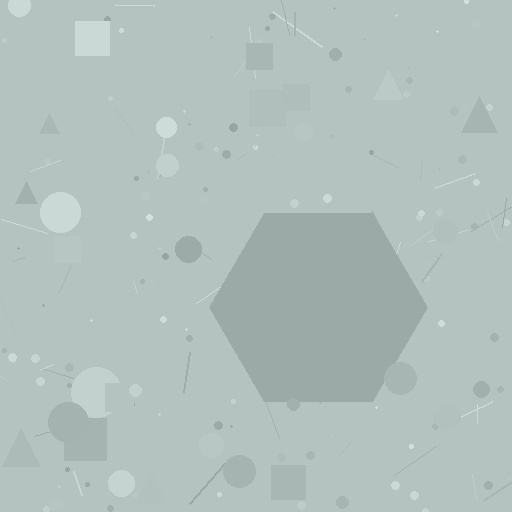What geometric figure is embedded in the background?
A hexagon is embedded in the background.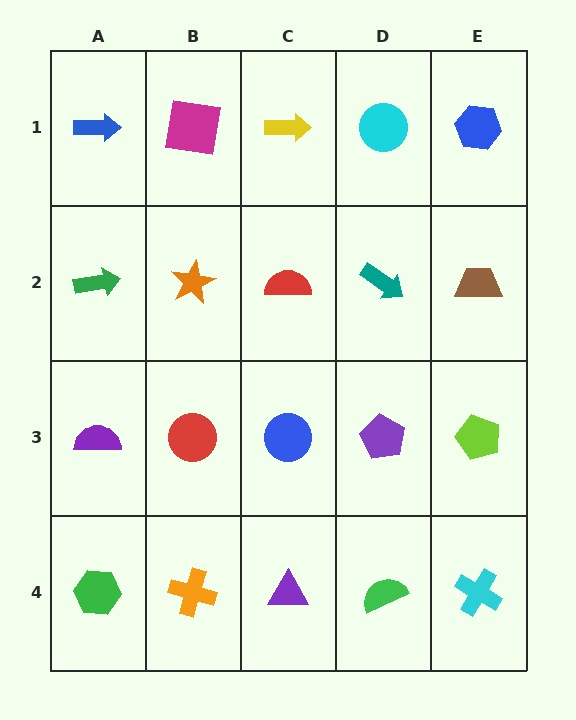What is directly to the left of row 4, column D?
A purple triangle.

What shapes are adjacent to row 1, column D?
A teal arrow (row 2, column D), a yellow arrow (row 1, column C), a blue hexagon (row 1, column E).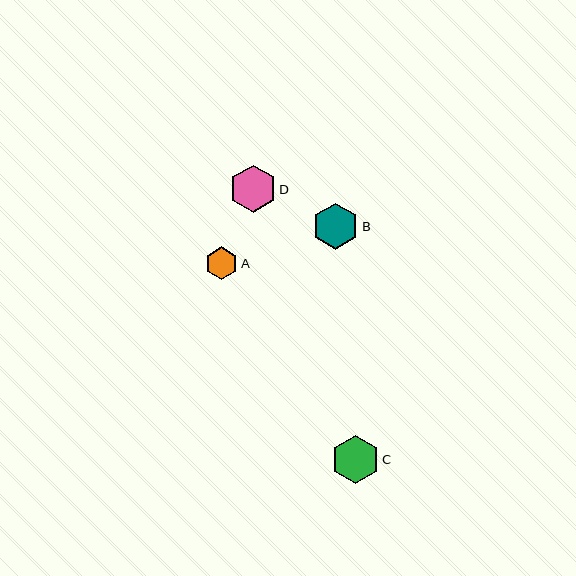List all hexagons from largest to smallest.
From largest to smallest: C, D, B, A.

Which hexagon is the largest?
Hexagon C is the largest with a size of approximately 48 pixels.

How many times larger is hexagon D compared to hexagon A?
Hexagon D is approximately 1.4 times the size of hexagon A.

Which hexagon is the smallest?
Hexagon A is the smallest with a size of approximately 33 pixels.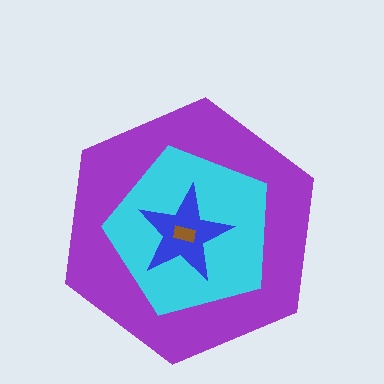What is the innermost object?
The brown rectangle.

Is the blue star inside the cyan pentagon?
Yes.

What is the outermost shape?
The purple hexagon.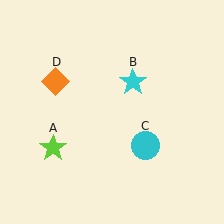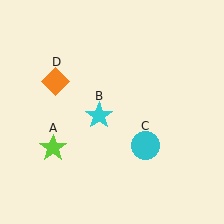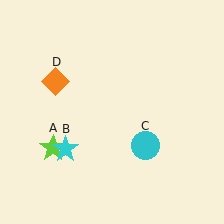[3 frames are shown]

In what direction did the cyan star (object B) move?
The cyan star (object B) moved down and to the left.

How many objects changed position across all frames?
1 object changed position: cyan star (object B).